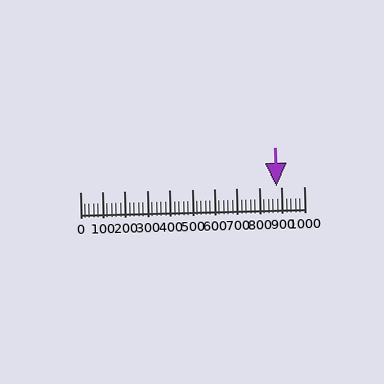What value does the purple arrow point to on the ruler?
The purple arrow points to approximately 879.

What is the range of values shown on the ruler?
The ruler shows values from 0 to 1000.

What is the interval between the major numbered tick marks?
The major tick marks are spaced 100 units apart.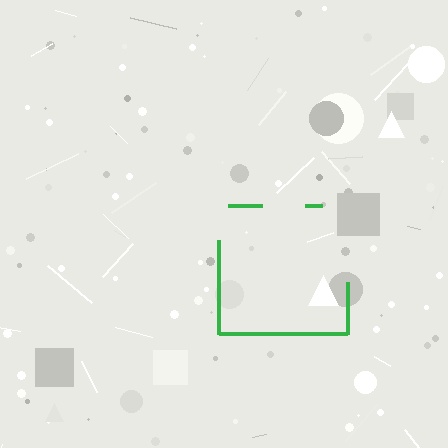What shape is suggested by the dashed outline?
The dashed outline suggests a square.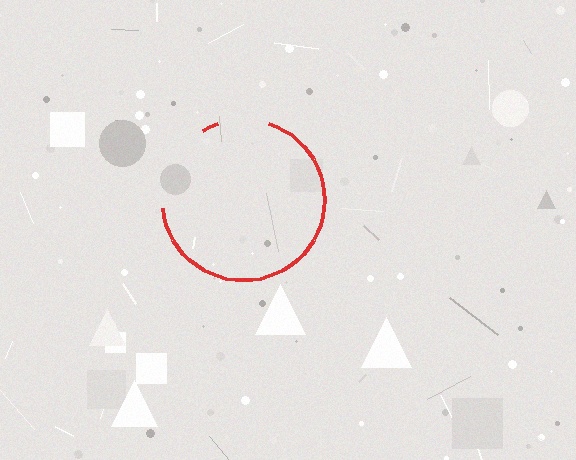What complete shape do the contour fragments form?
The contour fragments form a circle.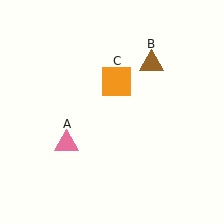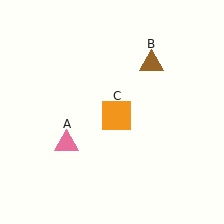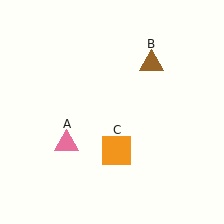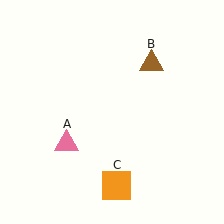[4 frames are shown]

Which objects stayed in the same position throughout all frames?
Pink triangle (object A) and brown triangle (object B) remained stationary.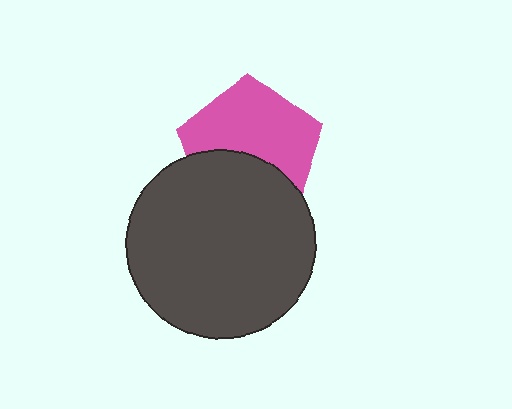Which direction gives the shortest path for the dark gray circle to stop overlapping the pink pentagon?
Moving down gives the shortest separation.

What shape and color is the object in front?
The object in front is a dark gray circle.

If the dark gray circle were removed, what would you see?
You would see the complete pink pentagon.